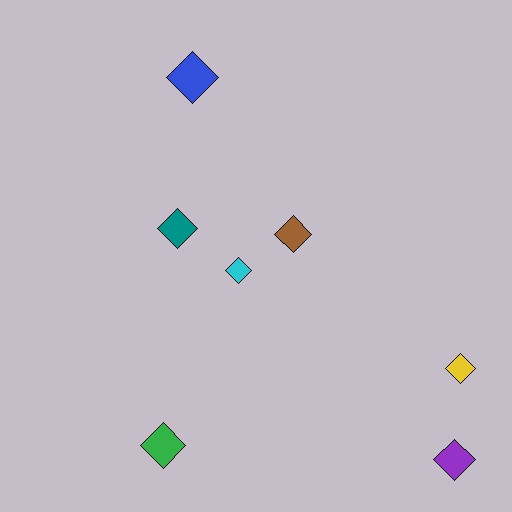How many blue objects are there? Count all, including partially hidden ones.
There is 1 blue object.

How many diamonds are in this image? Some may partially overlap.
There are 7 diamonds.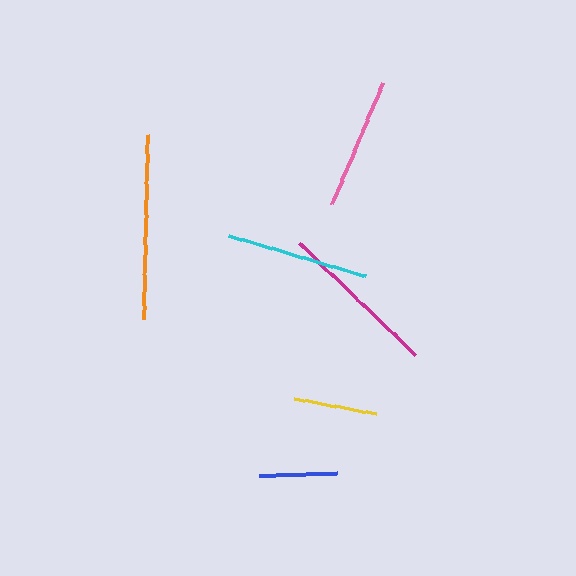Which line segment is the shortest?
The blue line is the shortest at approximately 79 pixels.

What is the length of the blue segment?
The blue segment is approximately 79 pixels long.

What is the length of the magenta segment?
The magenta segment is approximately 162 pixels long.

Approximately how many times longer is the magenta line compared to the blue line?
The magenta line is approximately 2.1 times the length of the blue line.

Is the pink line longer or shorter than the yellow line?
The pink line is longer than the yellow line.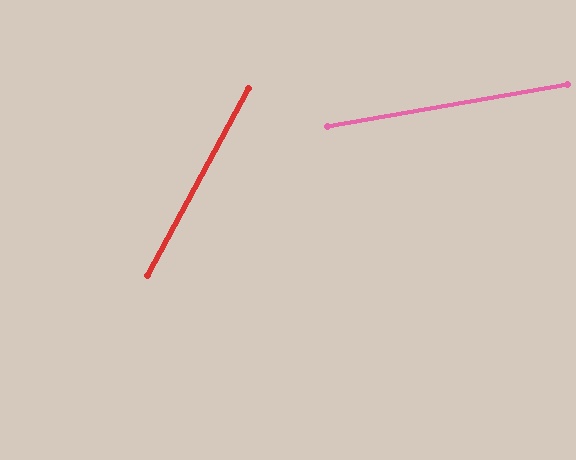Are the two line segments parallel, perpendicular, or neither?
Neither parallel nor perpendicular — they differ by about 52°.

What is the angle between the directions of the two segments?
Approximately 52 degrees.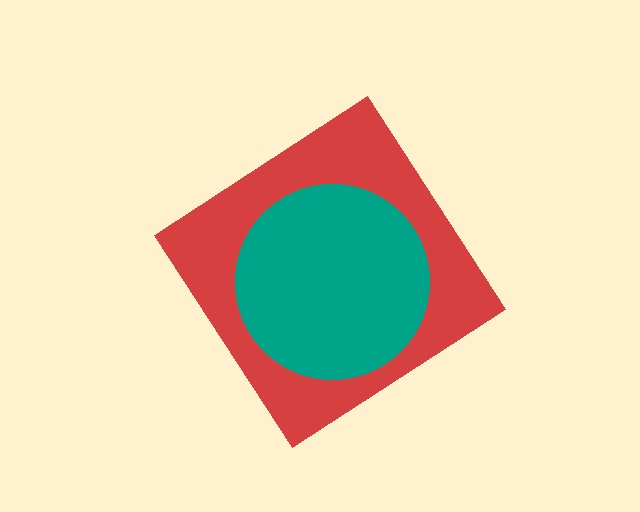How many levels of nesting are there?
2.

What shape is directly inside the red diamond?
The teal circle.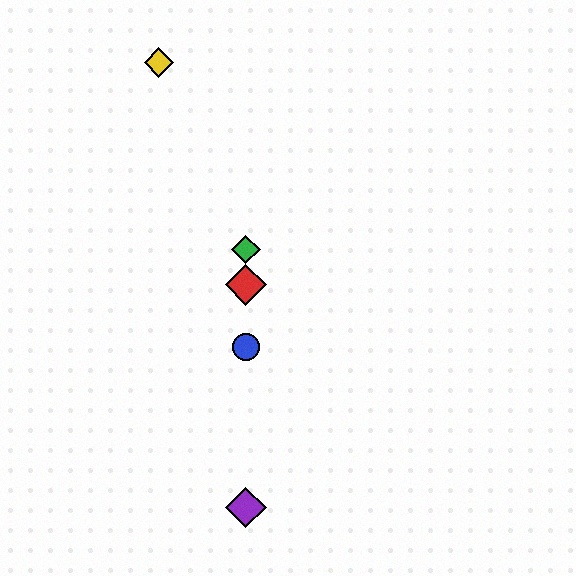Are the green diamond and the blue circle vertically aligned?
Yes, both are at x≈246.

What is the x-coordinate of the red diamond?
The red diamond is at x≈246.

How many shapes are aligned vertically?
4 shapes (the red diamond, the blue circle, the green diamond, the purple diamond) are aligned vertically.